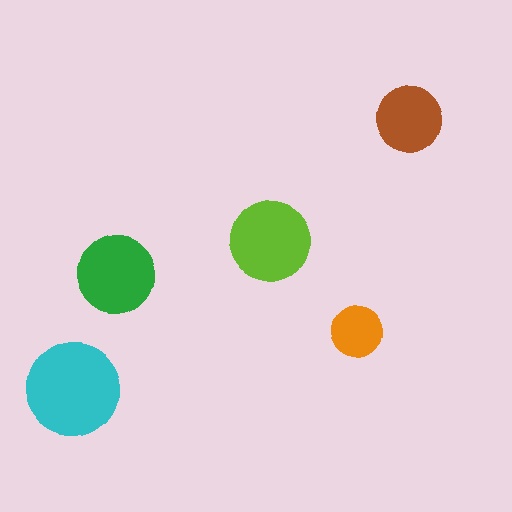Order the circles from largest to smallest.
the cyan one, the lime one, the green one, the brown one, the orange one.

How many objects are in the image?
There are 5 objects in the image.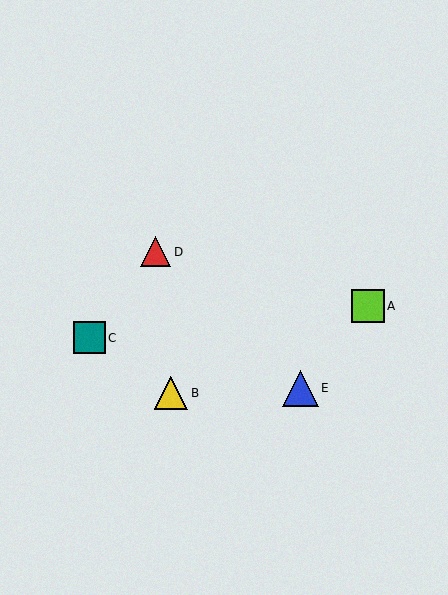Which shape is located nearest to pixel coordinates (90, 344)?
The teal square (labeled C) at (89, 338) is nearest to that location.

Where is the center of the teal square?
The center of the teal square is at (89, 338).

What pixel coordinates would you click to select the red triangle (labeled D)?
Click at (156, 252) to select the red triangle D.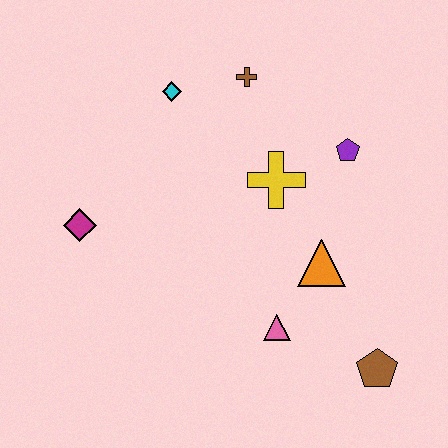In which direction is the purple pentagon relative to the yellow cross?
The purple pentagon is to the right of the yellow cross.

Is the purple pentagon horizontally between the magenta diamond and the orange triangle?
No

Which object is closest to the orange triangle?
The pink triangle is closest to the orange triangle.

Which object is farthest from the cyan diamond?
The brown pentagon is farthest from the cyan diamond.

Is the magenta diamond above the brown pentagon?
Yes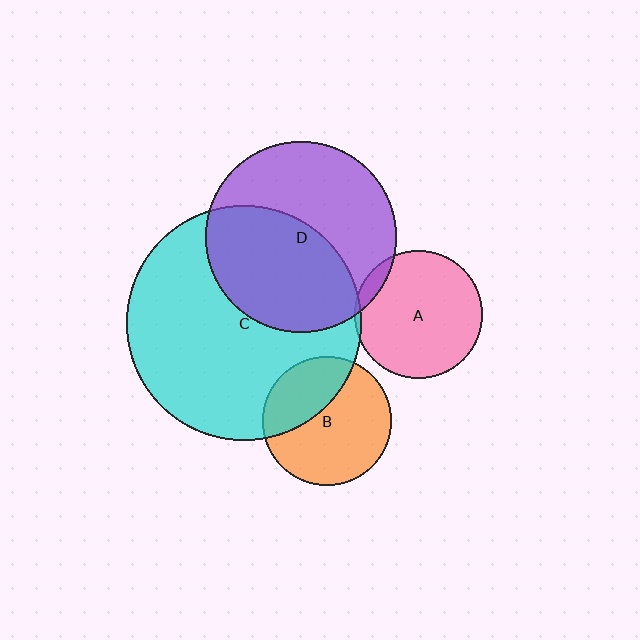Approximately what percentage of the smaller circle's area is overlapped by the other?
Approximately 35%.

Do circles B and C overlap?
Yes.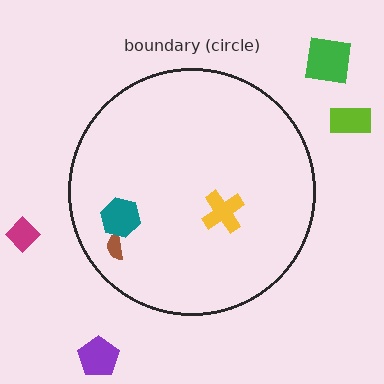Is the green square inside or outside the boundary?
Outside.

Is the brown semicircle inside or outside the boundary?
Inside.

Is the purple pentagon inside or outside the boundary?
Outside.